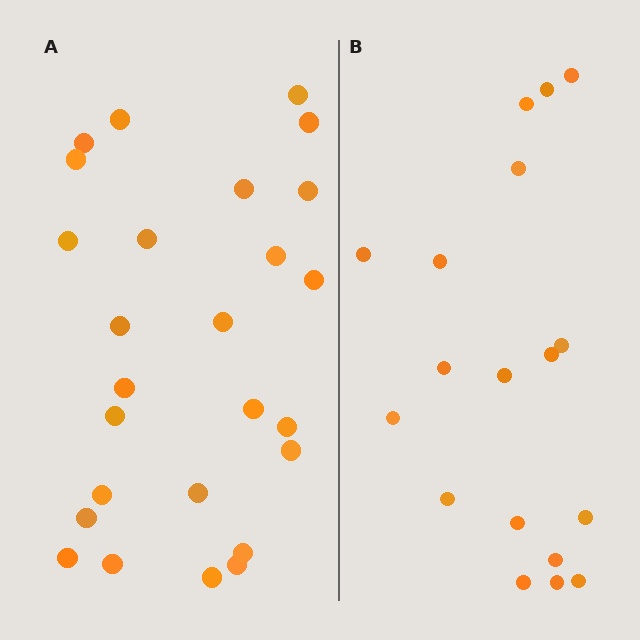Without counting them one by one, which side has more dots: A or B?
Region A (the left region) has more dots.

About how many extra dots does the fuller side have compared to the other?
Region A has roughly 8 or so more dots than region B.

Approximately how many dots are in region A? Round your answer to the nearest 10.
About 30 dots. (The exact count is 26, which rounds to 30.)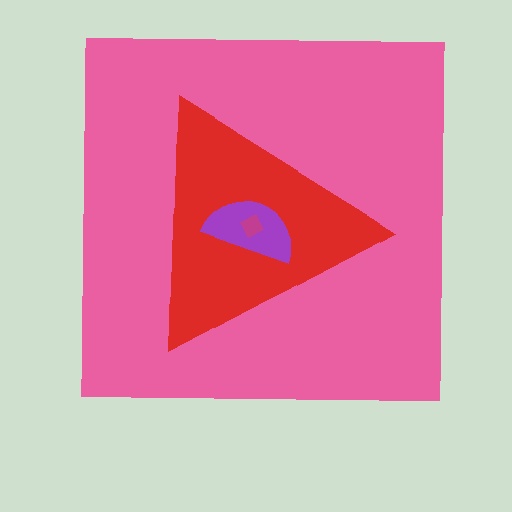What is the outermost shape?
The pink square.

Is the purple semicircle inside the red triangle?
Yes.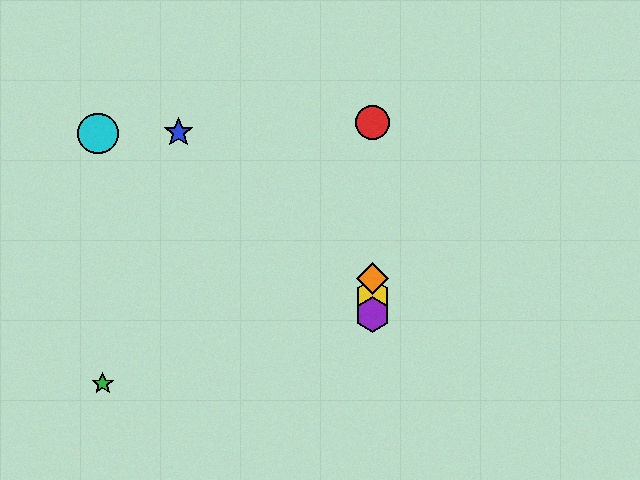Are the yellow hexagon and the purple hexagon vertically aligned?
Yes, both are at x≈373.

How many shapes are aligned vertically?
4 shapes (the red circle, the yellow hexagon, the purple hexagon, the orange diamond) are aligned vertically.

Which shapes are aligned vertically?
The red circle, the yellow hexagon, the purple hexagon, the orange diamond are aligned vertically.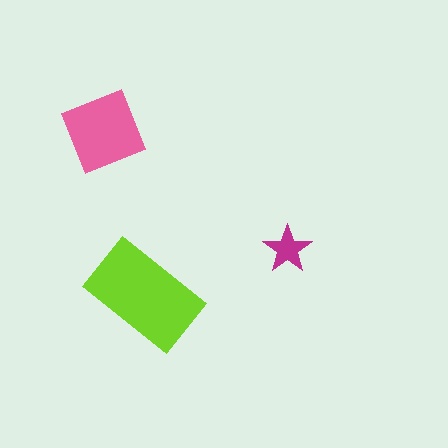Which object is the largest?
The lime rectangle.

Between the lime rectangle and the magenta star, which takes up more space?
The lime rectangle.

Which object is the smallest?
The magenta star.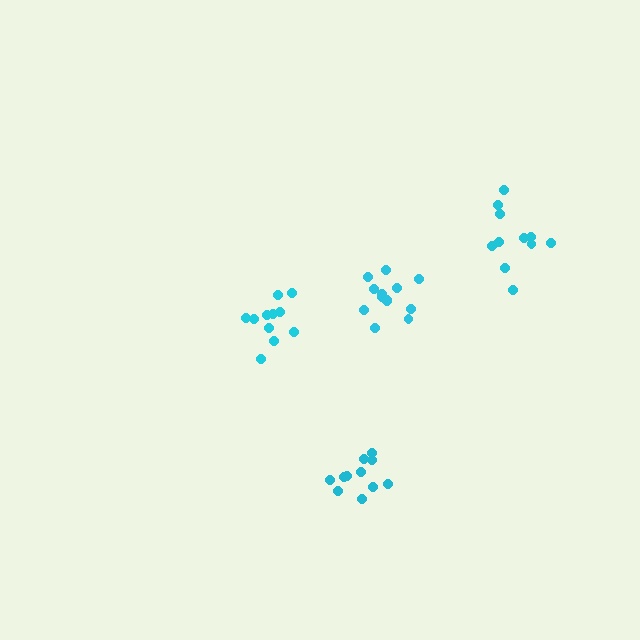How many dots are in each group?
Group 1: 11 dots, Group 2: 11 dots, Group 3: 11 dots, Group 4: 13 dots (46 total).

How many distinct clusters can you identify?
There are 4 distinct clusters.